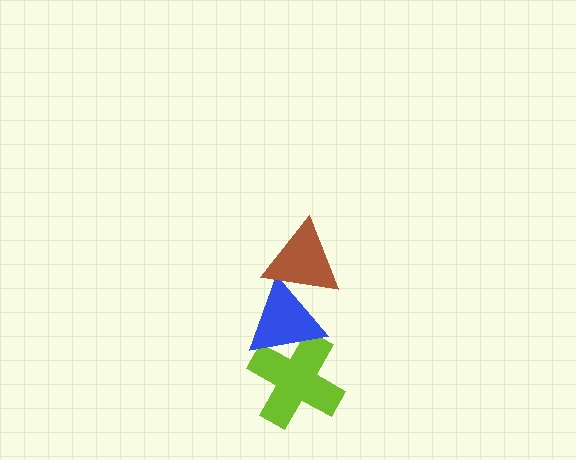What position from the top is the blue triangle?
The blue triangle is 2nd from the top.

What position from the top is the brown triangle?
The brown triangle is 1st from the top.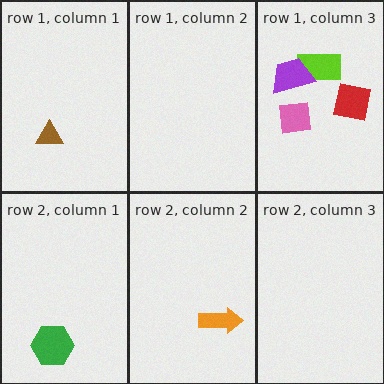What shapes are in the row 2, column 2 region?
The orange arrow.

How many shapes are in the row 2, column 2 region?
1.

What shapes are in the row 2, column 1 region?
The green hexagon.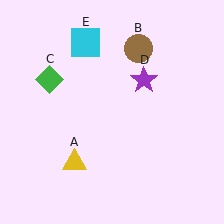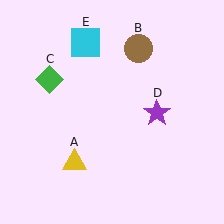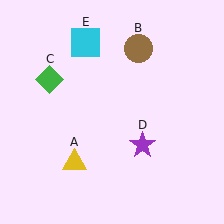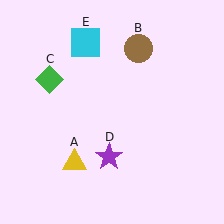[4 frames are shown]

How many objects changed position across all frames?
1 object changed position: purple star (object D).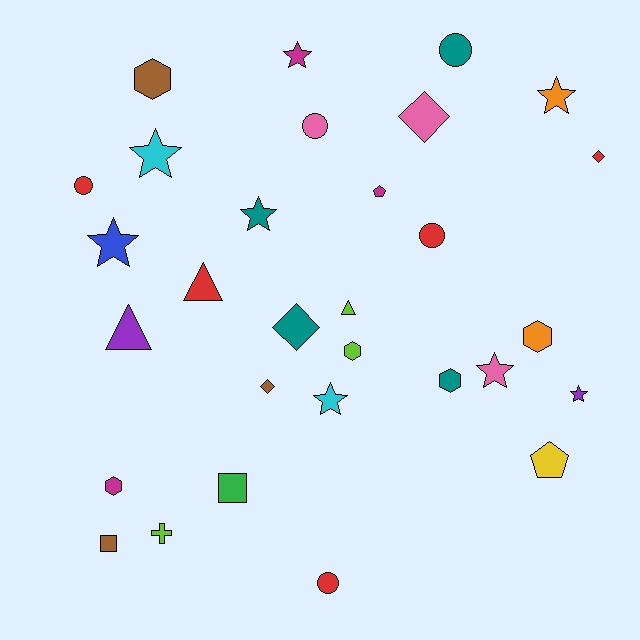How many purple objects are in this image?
There are 2 purple objects.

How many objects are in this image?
There are 30 objects.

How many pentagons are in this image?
There are 2 pentagons.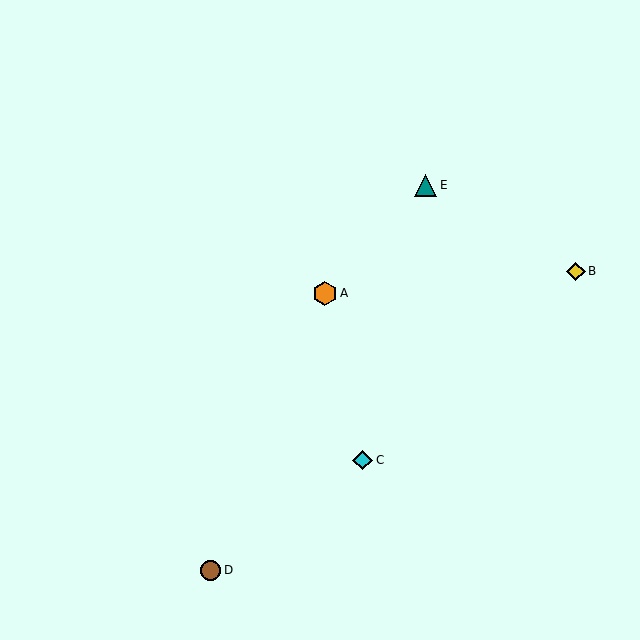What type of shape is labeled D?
Shape D is a brown circle.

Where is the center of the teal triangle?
The center of the teal triangle is at (426, 185).